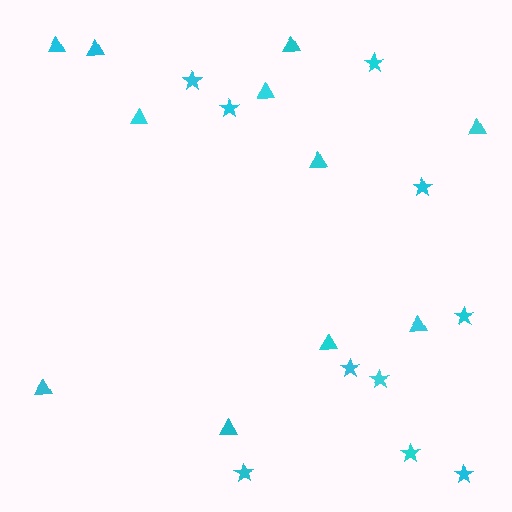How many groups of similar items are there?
There are 2 groups: one group of stars (10) and one group of triangles (11).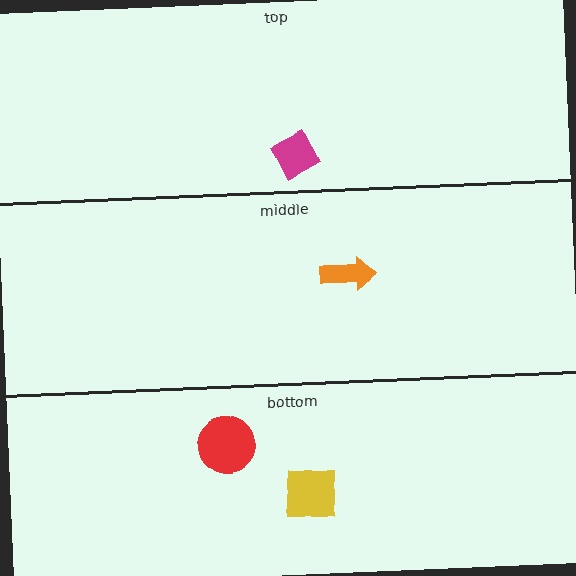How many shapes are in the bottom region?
2.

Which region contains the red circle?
The bottom region.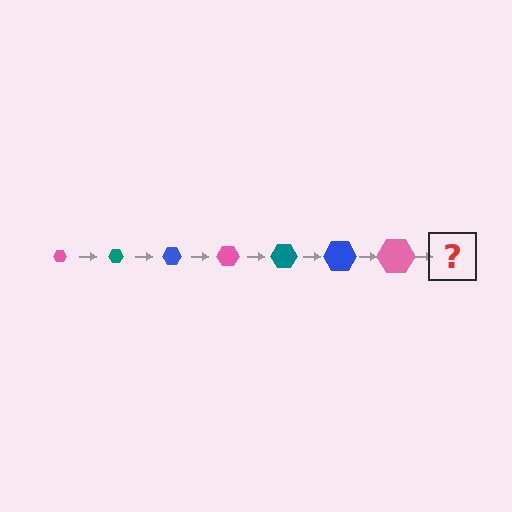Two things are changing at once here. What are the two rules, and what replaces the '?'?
The two rules are that the hexagon grows larger each step and the color cycles through pink, teal, and blue. The '?' should be a teal hexagon, larger than the previous one.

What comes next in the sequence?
The next element should be a teal hexagon, larger than the previous one.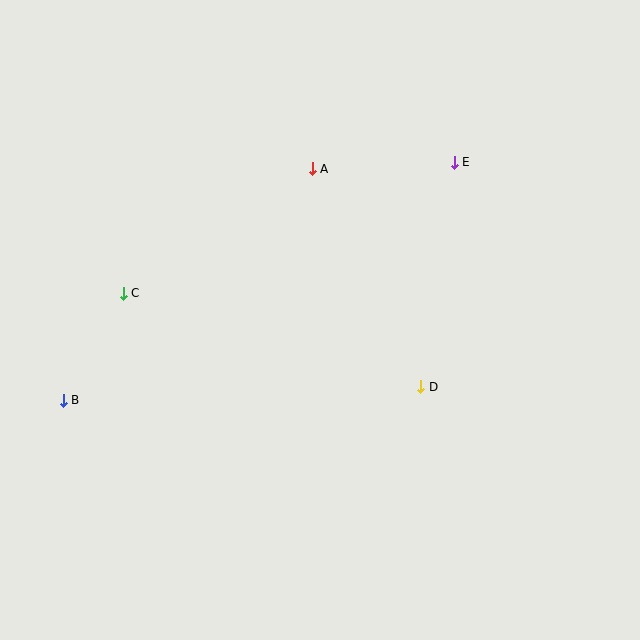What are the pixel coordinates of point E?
Point E is at (454, 162).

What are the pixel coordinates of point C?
Point C is at (123, 293).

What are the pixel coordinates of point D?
Point D is at (421, 387).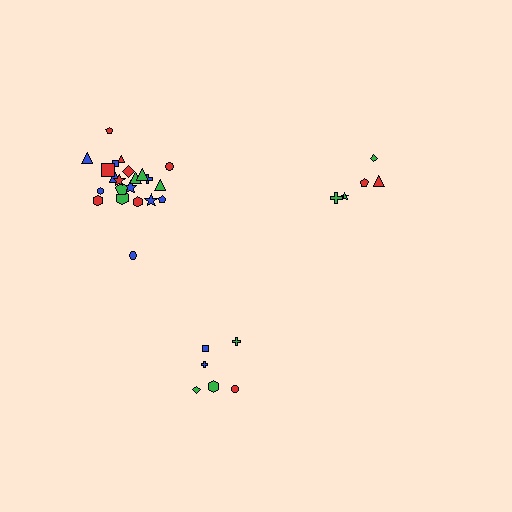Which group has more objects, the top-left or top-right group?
The top-left group.